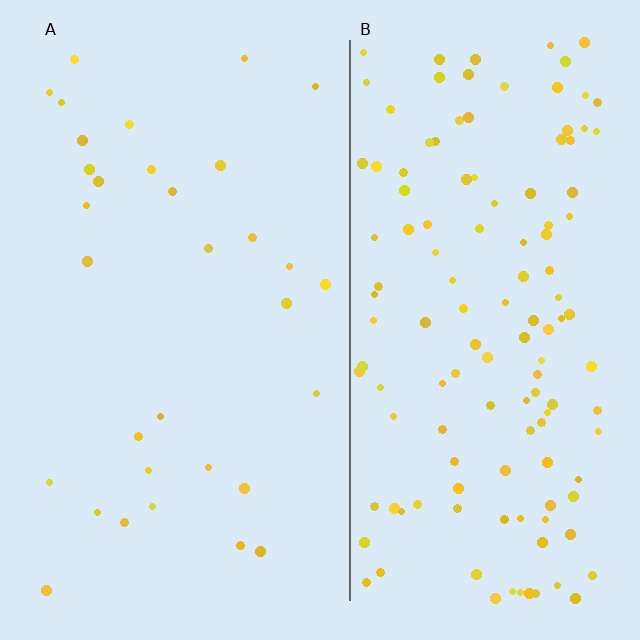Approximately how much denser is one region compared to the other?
Approximately 4.1× — region B over region A.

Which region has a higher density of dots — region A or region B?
B (the right).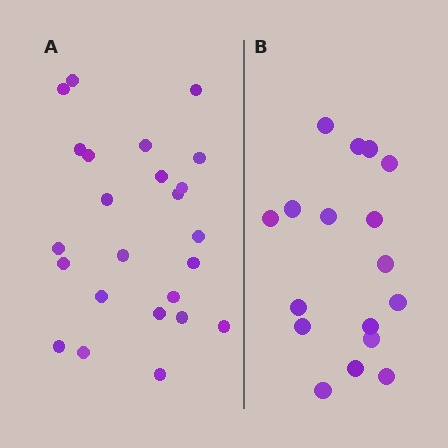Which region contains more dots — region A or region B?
Region A (the left region) has more dots.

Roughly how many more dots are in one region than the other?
Region A has roughly 8 or so more dots than region B.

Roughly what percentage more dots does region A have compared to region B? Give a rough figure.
About 40% more.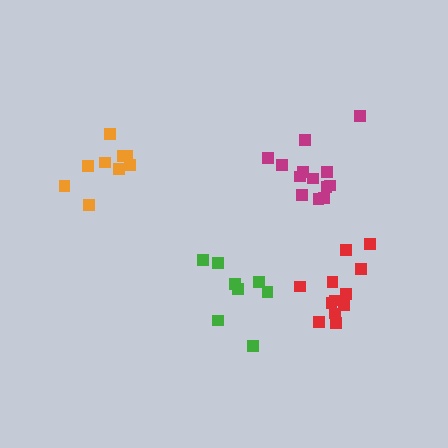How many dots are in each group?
Group 1: 9 dots, Group 2: 8 dots, Group 3: 13 dots, Group 4: 12 dots (42 total).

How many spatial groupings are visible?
There are 4 spatial groupings.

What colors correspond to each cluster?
The clusters are colored: orange, green, magenta, red.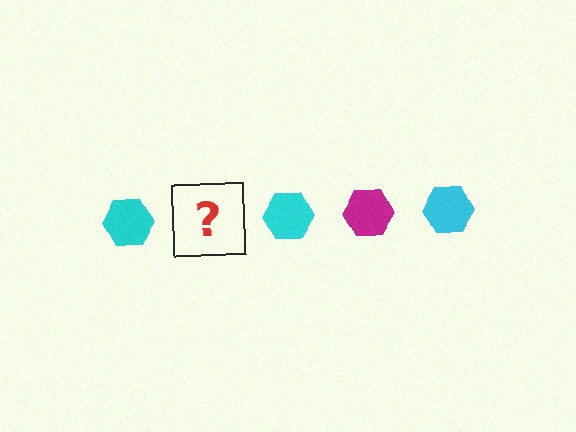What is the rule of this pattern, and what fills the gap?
The rule is that the pattern cycles through cyan, magenta hexagons. The gap should be filled with a magenta hexagon.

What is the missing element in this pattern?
The missing element is a magenta hexagon.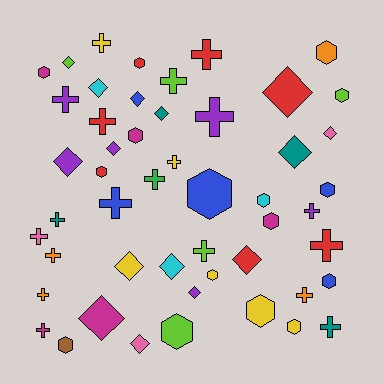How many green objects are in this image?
There is 1 green object.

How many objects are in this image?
There are 50 objects.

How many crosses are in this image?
There are 19 crosses.